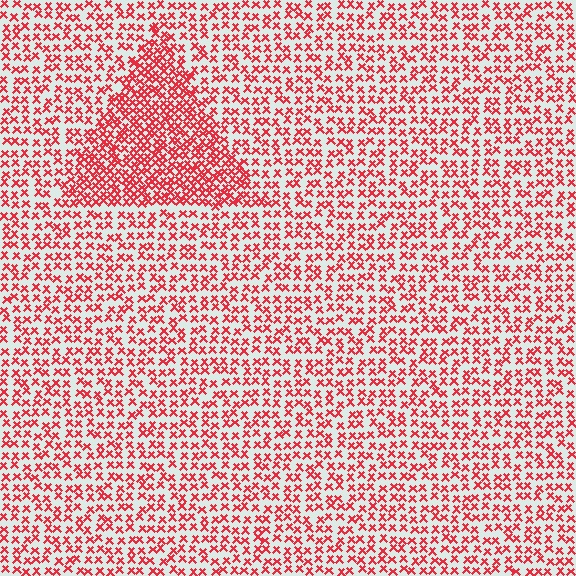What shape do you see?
I see a triangle.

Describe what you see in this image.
The image contains small red elements arranged at two different densities. A triangle-shaped region is visible where the elements are more densely packed than the surrounding area.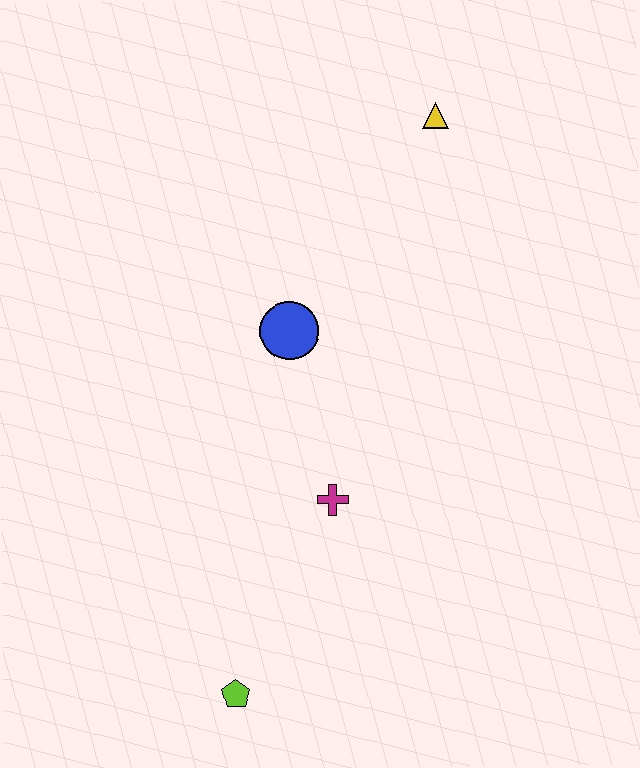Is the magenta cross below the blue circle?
Yes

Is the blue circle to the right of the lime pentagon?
Yes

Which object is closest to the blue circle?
The magenta cross is closest to the blue circle.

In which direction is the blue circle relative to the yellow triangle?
The blue circle is below the yellow triangle.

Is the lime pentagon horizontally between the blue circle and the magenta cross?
No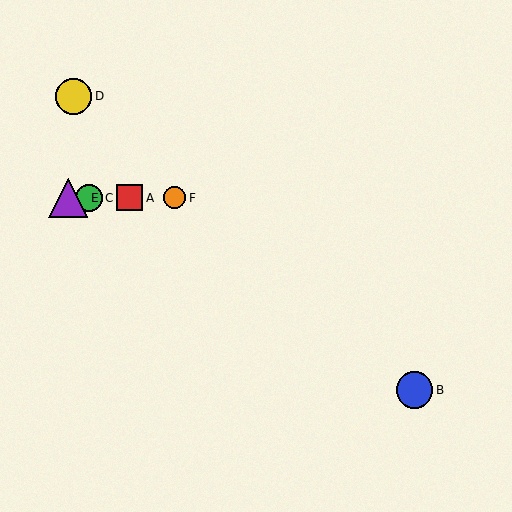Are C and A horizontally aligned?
Yes, both are at y≈198.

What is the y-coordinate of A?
Object A is at y≈198.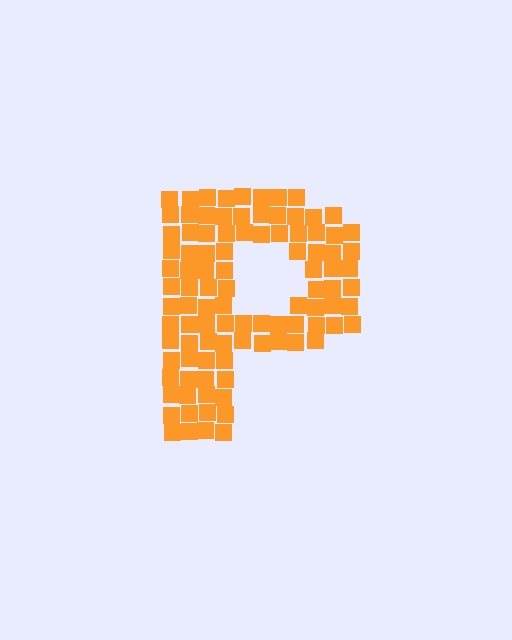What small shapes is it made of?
It is made of small squares.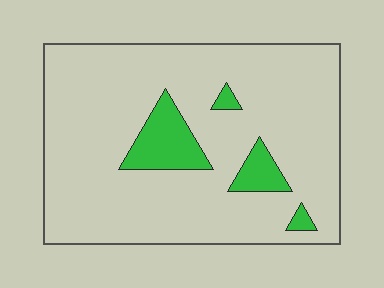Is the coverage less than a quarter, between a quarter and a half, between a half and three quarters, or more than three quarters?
Less than a quarter.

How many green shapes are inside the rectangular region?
4.